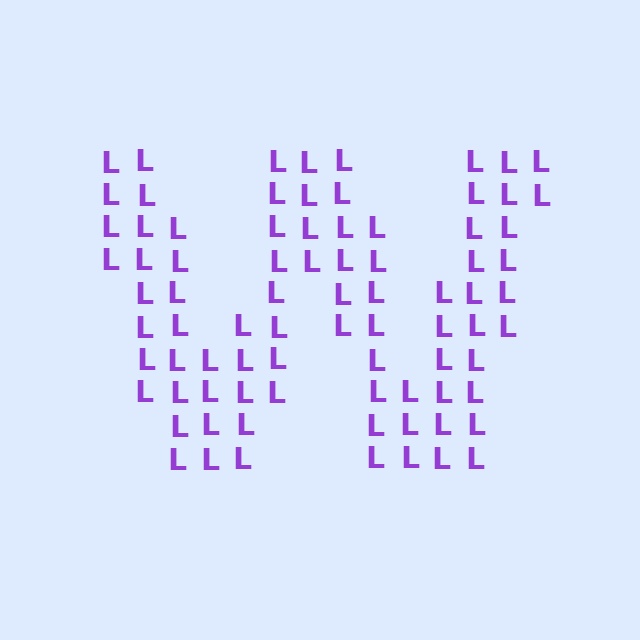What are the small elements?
The small elements are letter L's.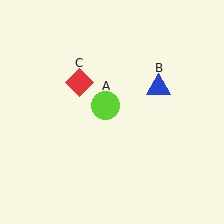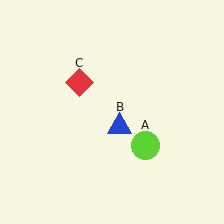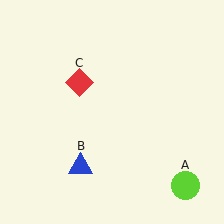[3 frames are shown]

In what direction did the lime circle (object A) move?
The lime circle (object A) moved down and to the right.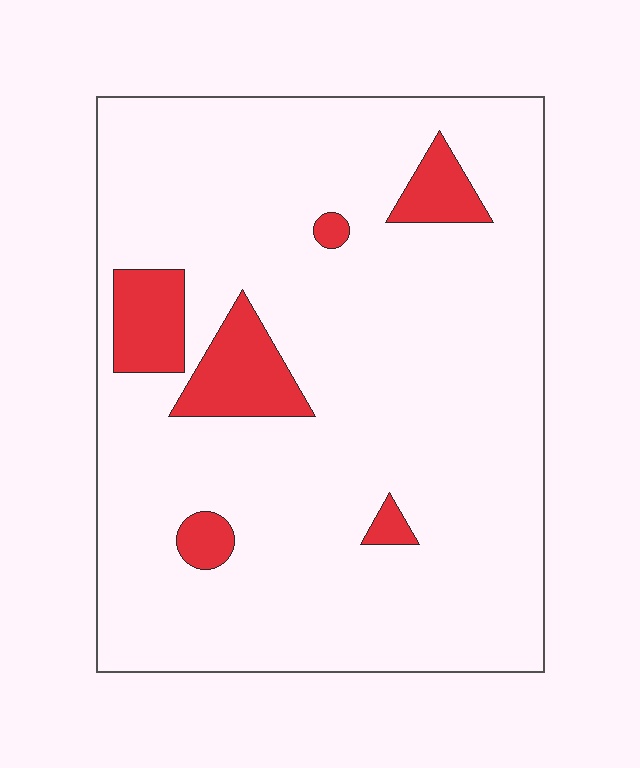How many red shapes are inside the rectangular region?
6.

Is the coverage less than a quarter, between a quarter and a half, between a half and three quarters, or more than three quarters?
Less than a quarter.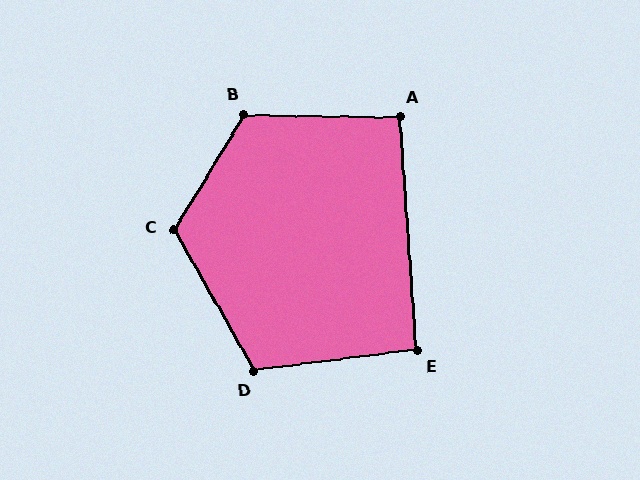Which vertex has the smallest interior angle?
E, at approximately 93 degrees.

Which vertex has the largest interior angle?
B, at approximately 121 degrees.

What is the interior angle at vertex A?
Approximately 95 degrees (obtuse).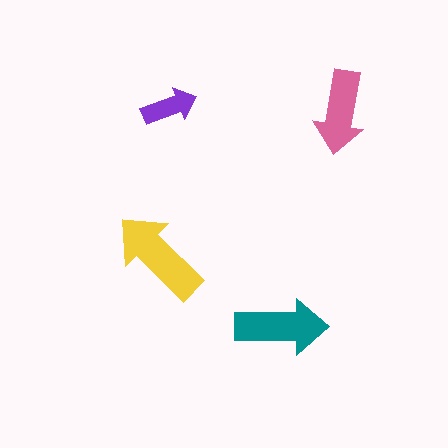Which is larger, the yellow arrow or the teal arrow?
The yellow one.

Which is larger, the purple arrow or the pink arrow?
The pink one.